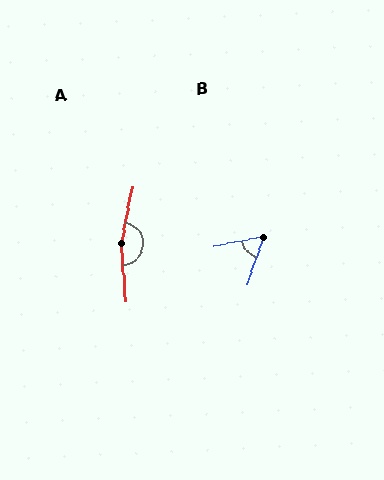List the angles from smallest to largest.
B (60°), A (165°).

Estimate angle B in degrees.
Approximately 60 degrees.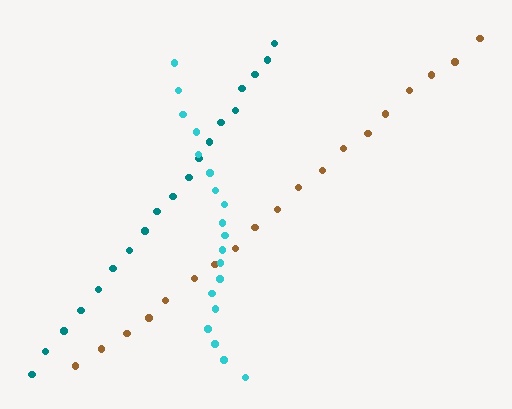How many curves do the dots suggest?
There are 3 distinct paths.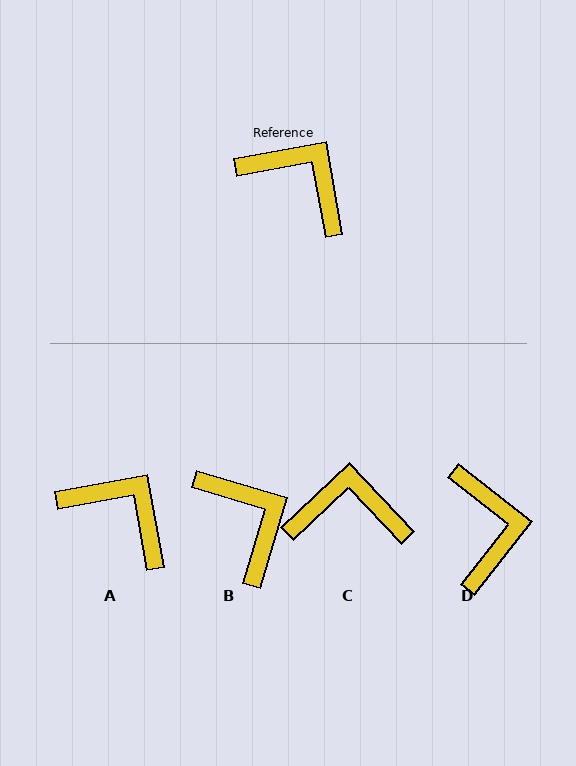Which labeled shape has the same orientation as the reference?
A.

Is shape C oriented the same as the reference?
No, it is off by about 33 degrees.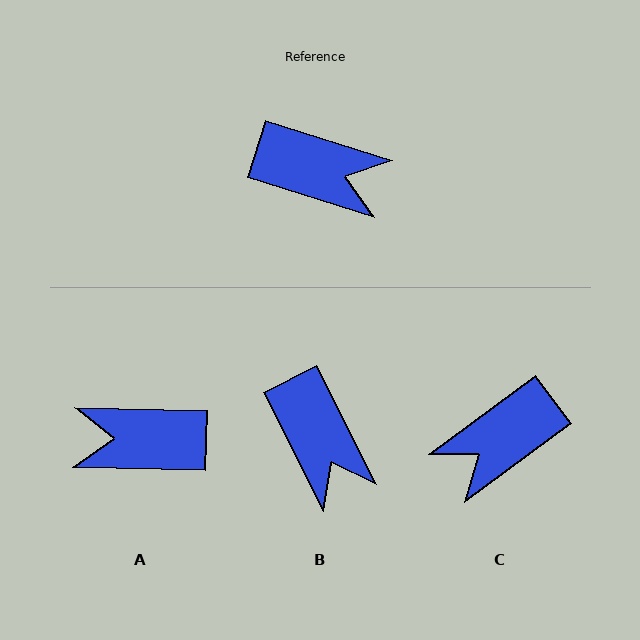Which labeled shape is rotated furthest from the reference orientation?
A, about 164 degrees away.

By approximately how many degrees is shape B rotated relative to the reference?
Approximately 46 degrees clockwise.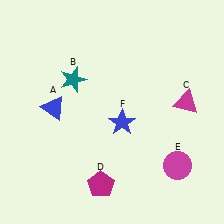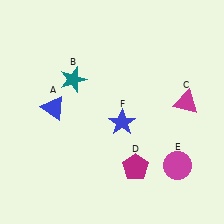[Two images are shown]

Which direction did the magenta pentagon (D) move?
The magenta pentagon (D) moved right.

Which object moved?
The magenta pentagon (D) moved right.